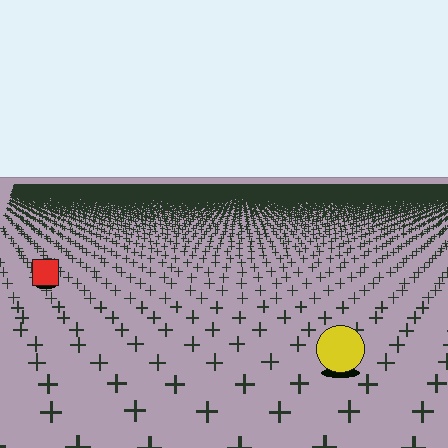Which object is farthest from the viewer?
The red square is farthest from the viewer. It appears smaller and the ground texture around it is denser.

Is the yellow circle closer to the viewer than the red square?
Yes. The yellow circle is closer — you can tell from the texture gradient: the ground texture is coarser near it.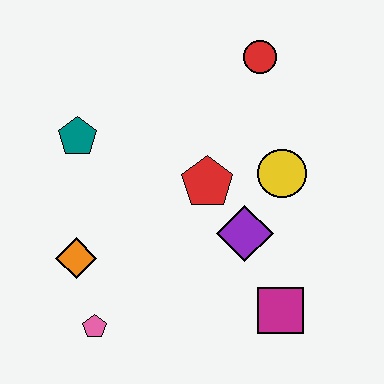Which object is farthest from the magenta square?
The teal pentagon is farthest from the magenta square.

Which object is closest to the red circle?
The yellow circle is closest to the red circle.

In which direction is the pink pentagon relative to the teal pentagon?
The pink pentagon is below the teal pentagon.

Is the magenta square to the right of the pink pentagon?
Yes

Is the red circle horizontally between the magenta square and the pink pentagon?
Yes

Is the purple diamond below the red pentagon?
Yes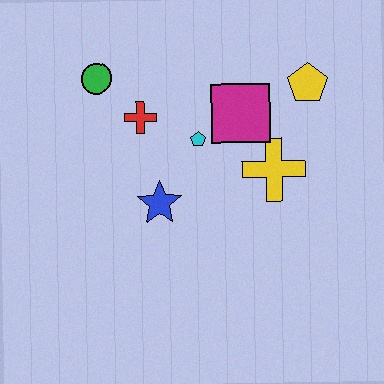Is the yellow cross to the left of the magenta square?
No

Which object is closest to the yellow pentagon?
The magenta square is closest to the yellow pentagon.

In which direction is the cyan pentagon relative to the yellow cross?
The cyan pentagon is to the left of the yellow cross.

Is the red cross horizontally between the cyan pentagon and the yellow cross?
No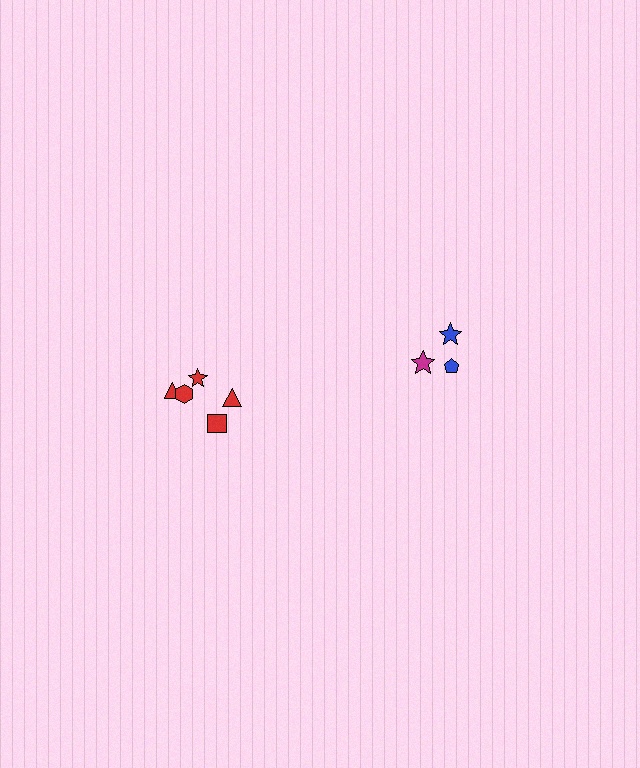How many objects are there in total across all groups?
There are 8 objects.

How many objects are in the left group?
There are 5 objects.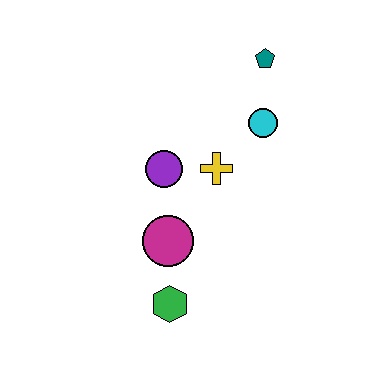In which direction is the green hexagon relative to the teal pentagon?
The green hexagon is below the teal pentagon.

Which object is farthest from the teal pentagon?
The green hexagon is farthest from the teal pentagon.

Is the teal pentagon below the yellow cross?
No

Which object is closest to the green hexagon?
The magenta circle is closest to the green hexagon.